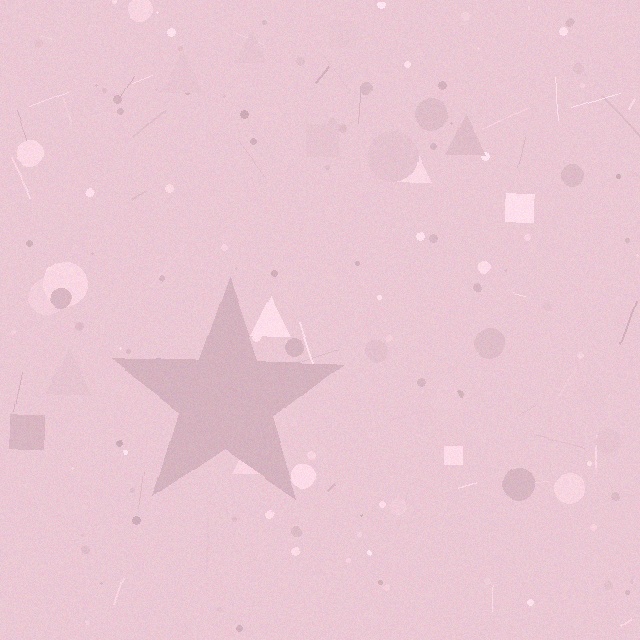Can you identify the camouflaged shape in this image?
The camouflaged shape is a star.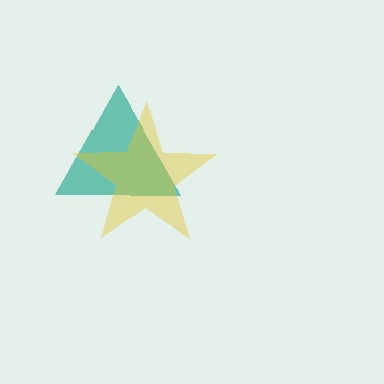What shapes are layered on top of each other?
The layered shapes are: a teal triangle, a yellow star.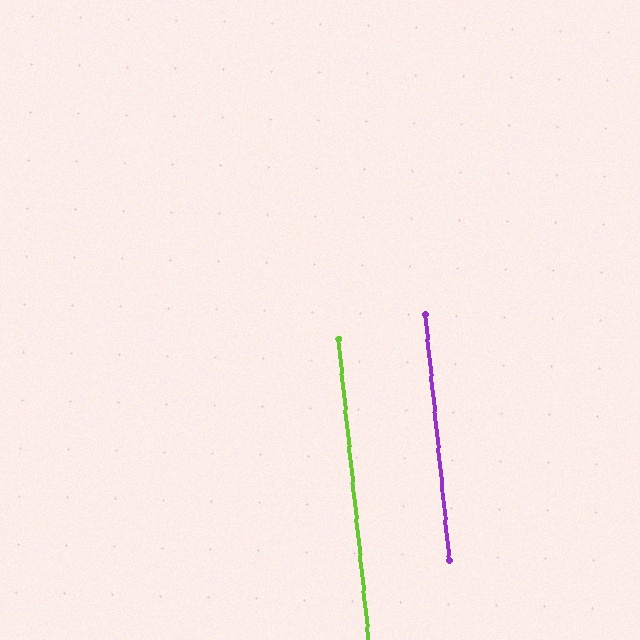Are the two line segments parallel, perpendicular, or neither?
Parallel — their directions differ by only 0.1°.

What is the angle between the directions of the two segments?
Approximately 0 degrees.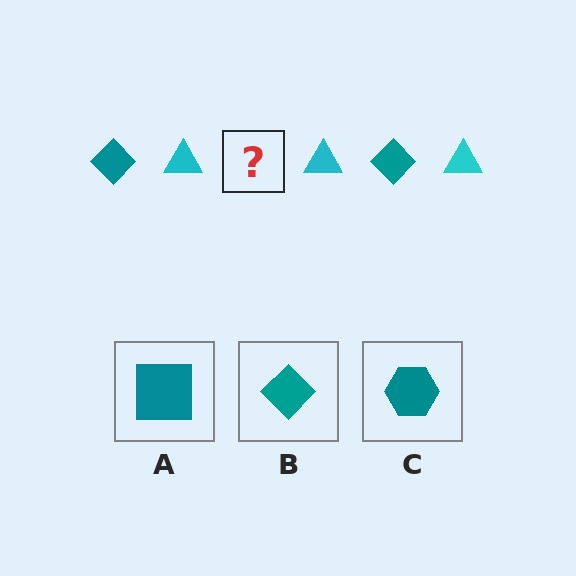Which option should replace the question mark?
Option B.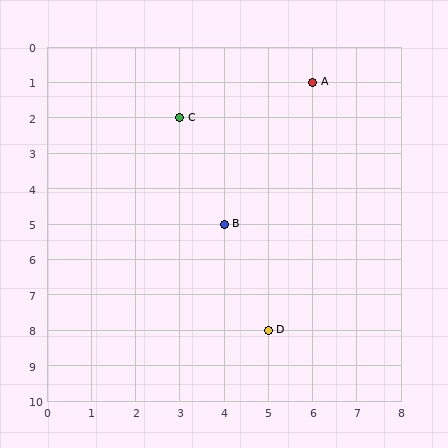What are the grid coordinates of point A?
Point A is at grid coordinates (6, 1).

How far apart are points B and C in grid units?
Points B and C are 1 column and 3 rows apart (about 3.2 grid units diagonally).